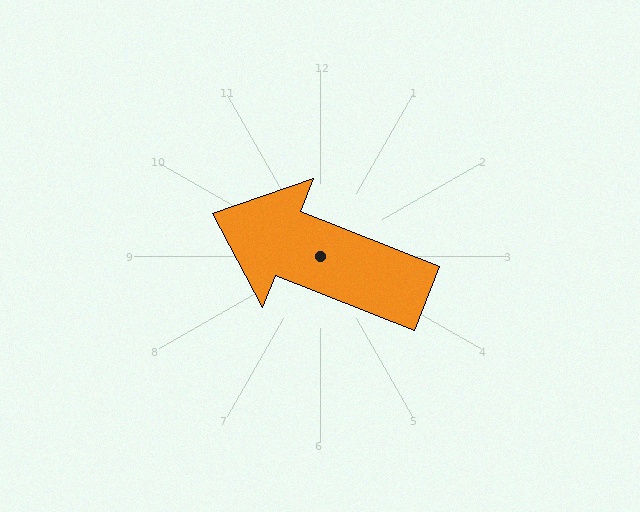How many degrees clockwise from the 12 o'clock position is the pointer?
Approximately 292 degrees.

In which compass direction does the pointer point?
West.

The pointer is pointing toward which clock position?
Roughly 10 o'clock.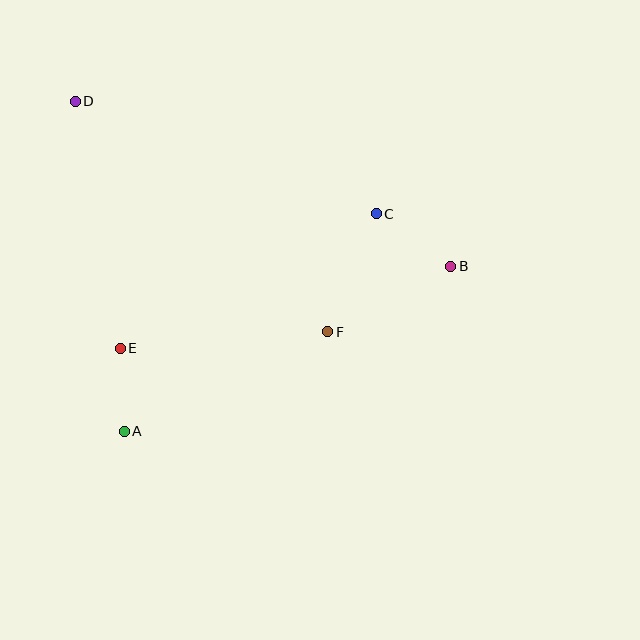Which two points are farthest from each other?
Points B and D are farthest from each other.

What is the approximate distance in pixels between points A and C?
The distance between A and C is approximately 333 pixels.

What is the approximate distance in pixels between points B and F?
The distance between B and F is approximately 139 pixels.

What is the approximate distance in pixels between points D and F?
The distance between D and F is approximately 342 pixels.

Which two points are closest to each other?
Points A and E are closest to each other.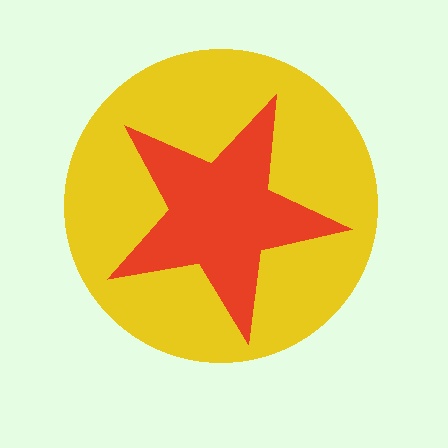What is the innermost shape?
The red star.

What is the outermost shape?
The yellow circle.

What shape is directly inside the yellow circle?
The red star.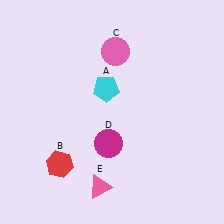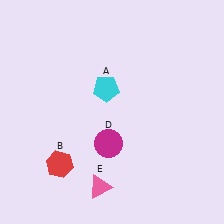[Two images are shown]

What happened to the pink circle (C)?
The pink circle (C) was removed in Image 2. It was in the top-right area of Image 1.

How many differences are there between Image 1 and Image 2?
There is 1 difference between the two images.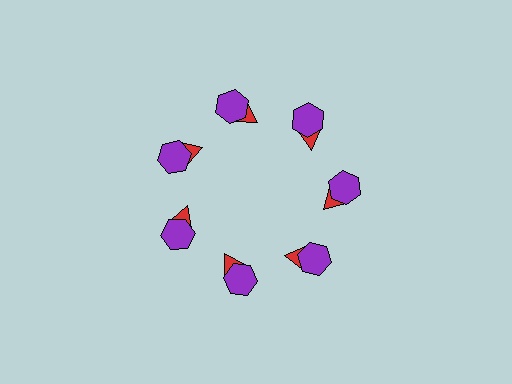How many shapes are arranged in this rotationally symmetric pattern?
There are 14 shapes, arranged in 7 groups of 2.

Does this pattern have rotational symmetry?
Yes, this pattern has 7-fold rotational symmetry. It looks the same after rotating 51 degrees around the center.